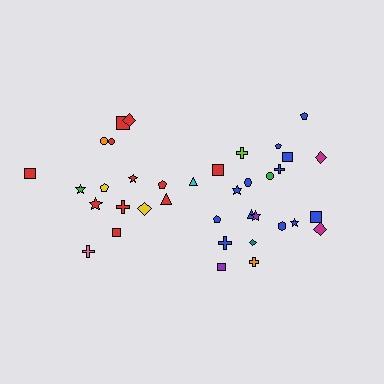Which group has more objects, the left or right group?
The right group.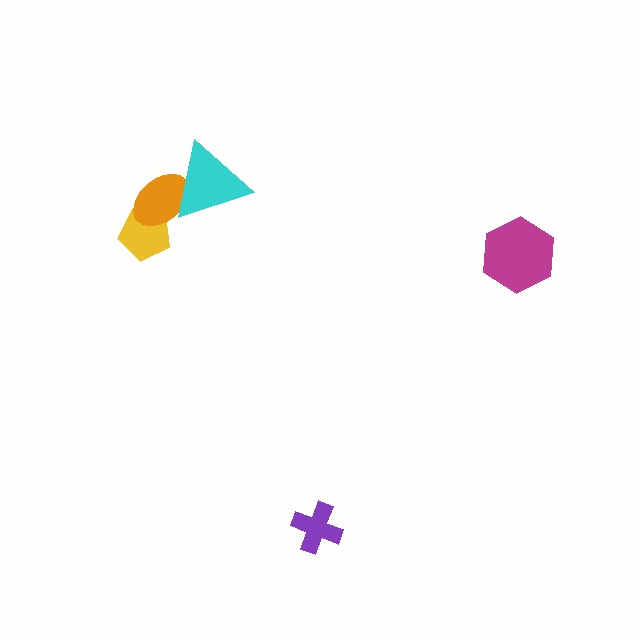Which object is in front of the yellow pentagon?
The orange ellipse is in front of the yellow pentagon.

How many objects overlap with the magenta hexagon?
0 objects overlap with the magenta hexagon.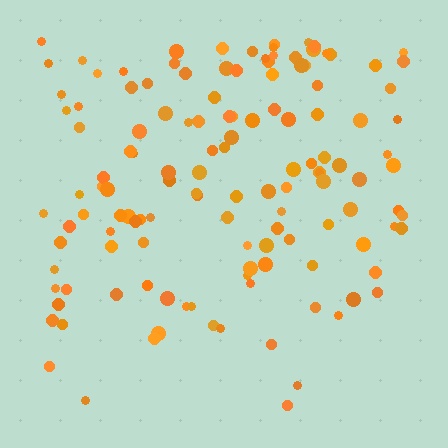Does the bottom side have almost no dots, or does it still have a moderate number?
Still a moderate number, just noticeably fewer than the top.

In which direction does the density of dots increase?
From bottom to top, with the top side densest.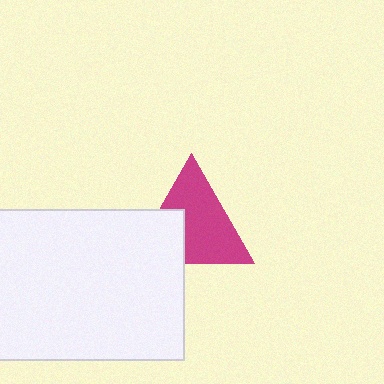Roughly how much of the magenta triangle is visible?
Most of it is visible (roughly 68%).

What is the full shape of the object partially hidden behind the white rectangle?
The partially hidden object is a magenta triangle.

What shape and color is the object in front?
The object in front is a white rectangle.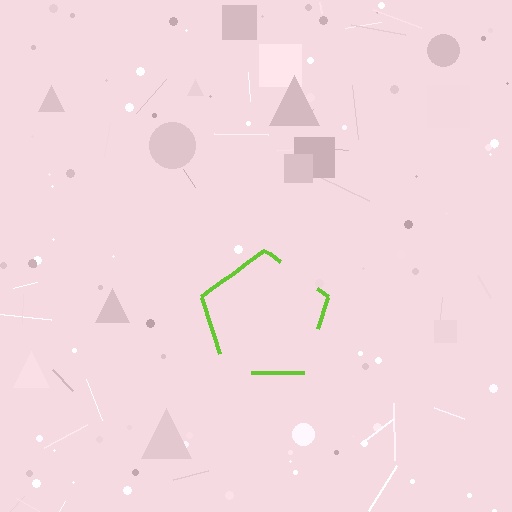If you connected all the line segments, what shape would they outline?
They would outline a pentagon.